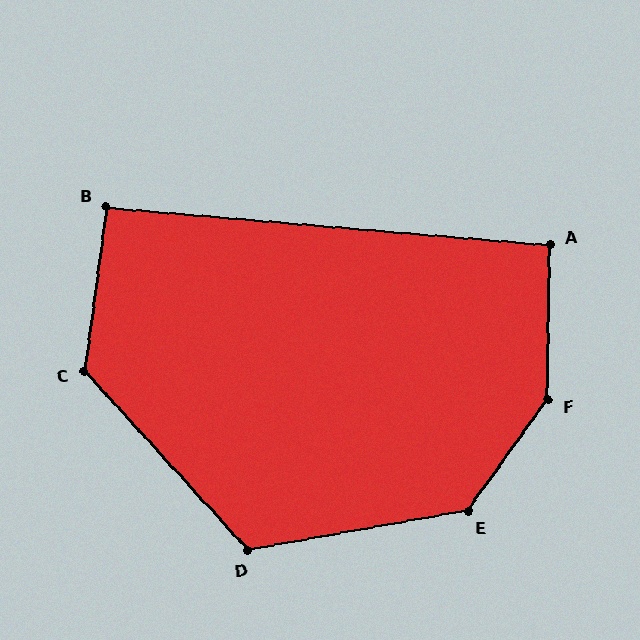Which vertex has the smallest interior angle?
B, at approximately 93 degrees.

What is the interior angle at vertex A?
Approximately 94 degrees (approximately right).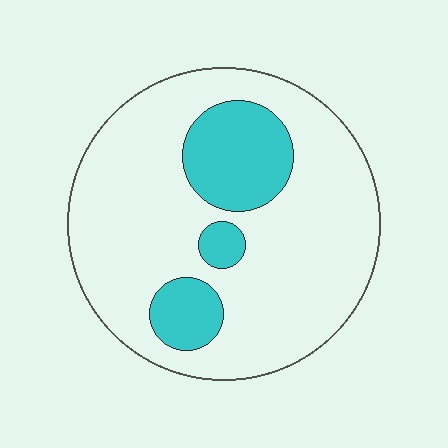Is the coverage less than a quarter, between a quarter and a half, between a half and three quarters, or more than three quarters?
Less than a quarter.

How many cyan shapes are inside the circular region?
3.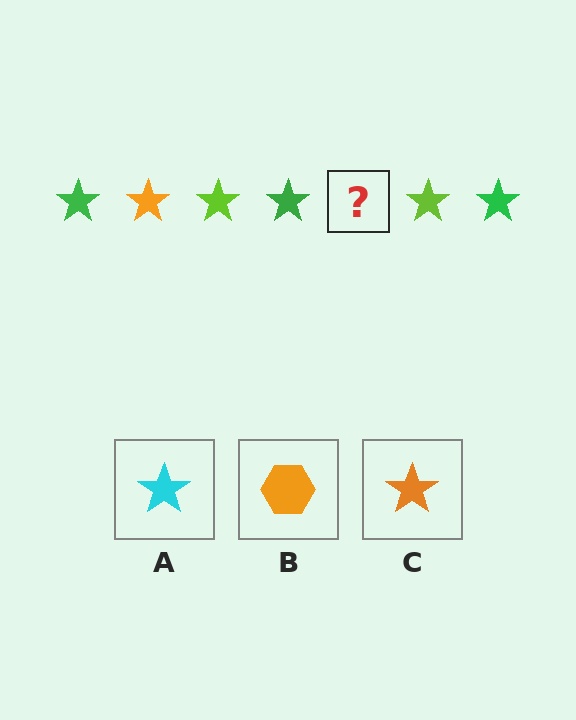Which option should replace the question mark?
Option C.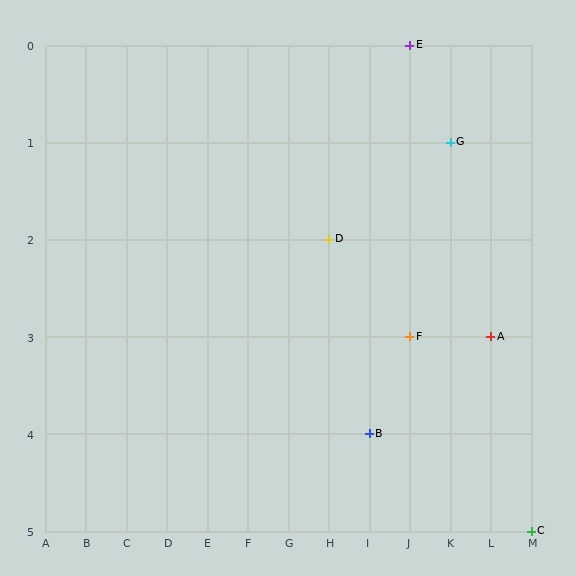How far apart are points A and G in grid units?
Points A and G are 1 column and 2 rows apart (about 2.2 grid units diagonally).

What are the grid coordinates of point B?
Point B is at grid coordinates (I, 4).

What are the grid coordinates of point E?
Point E is at grid coordinates (J, 0).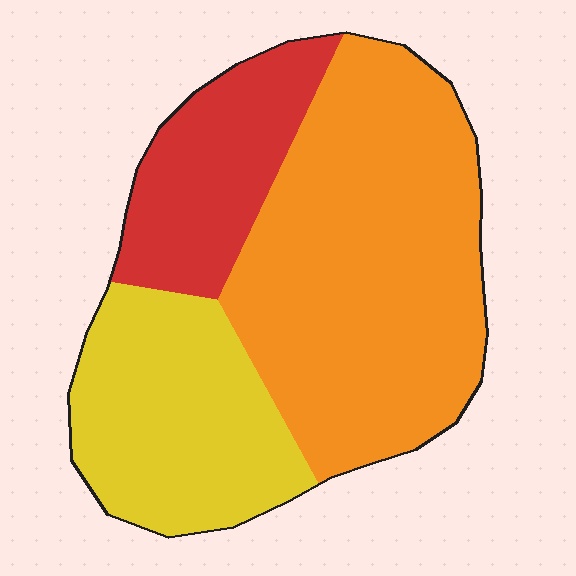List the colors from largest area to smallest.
From largest to smallest: orange, yellow, red.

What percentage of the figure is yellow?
Yellow covers about 30% of the figure.